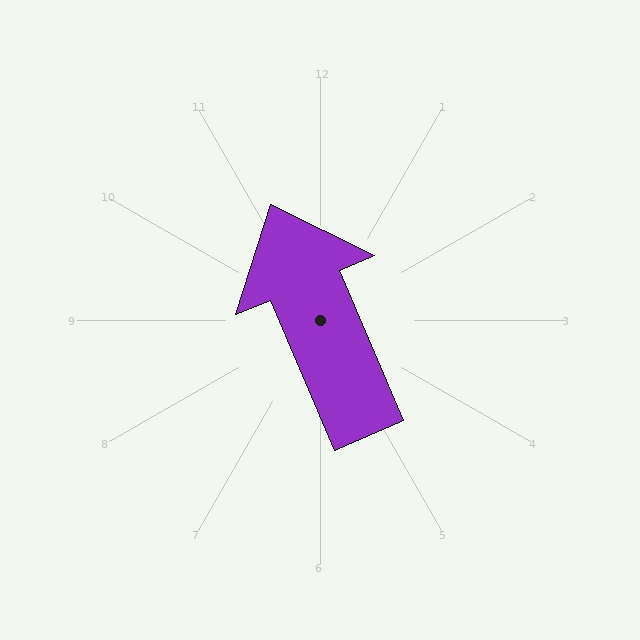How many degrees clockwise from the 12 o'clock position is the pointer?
Approximately 337 degrees.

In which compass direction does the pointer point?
Northwest.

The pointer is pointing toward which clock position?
Roughly 11 o'clock.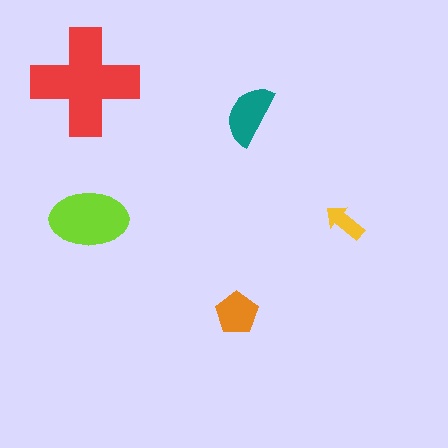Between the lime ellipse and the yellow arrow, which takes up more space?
The lime ellipse.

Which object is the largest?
The red cross.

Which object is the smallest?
The yellow arrow.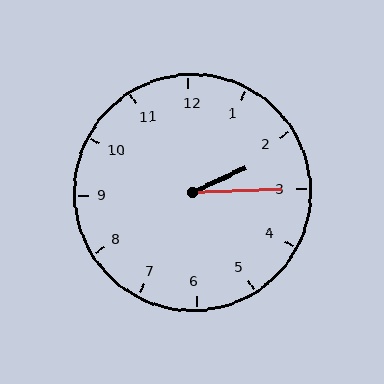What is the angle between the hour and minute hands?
Approximately 22 degrees.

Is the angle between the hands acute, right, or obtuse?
It is acute.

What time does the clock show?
2:15.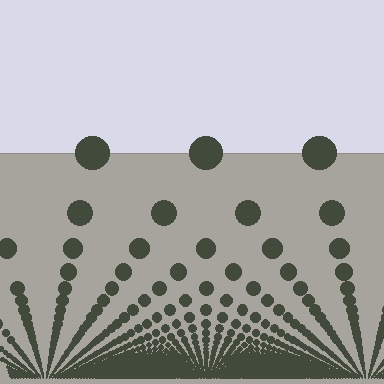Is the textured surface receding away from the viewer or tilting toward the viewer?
The surface appears to tilt toward the viewer. Texture elements get larger and sparser toward the top.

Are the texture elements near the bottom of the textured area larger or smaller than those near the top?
Smaller. The gradient is inverted — elements near the bottom are smaller and denser.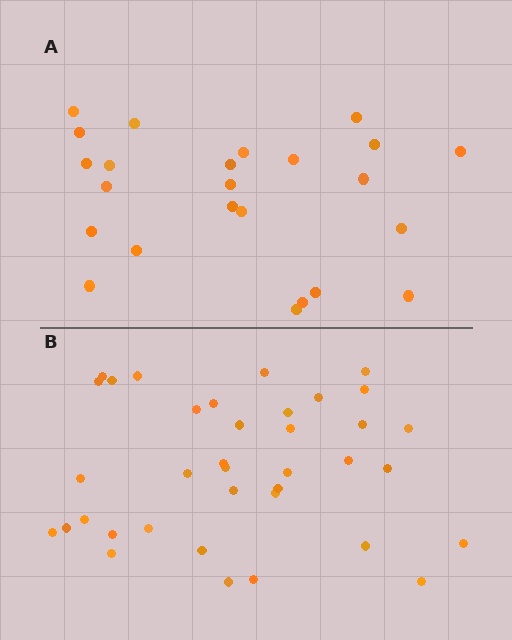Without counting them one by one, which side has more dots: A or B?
Region B (the bottom region) has more dots.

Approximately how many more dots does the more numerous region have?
Region B has approximately 15 more dots than region A.